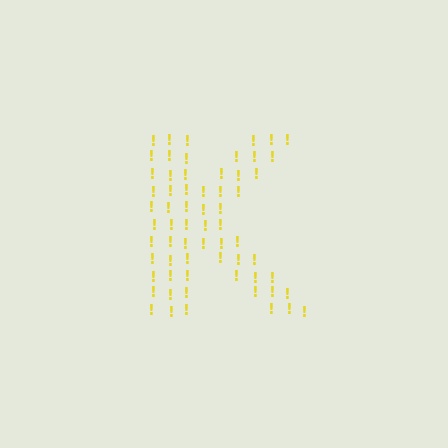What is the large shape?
The large shape is the letter K.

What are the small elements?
The small elements are exclamation marks.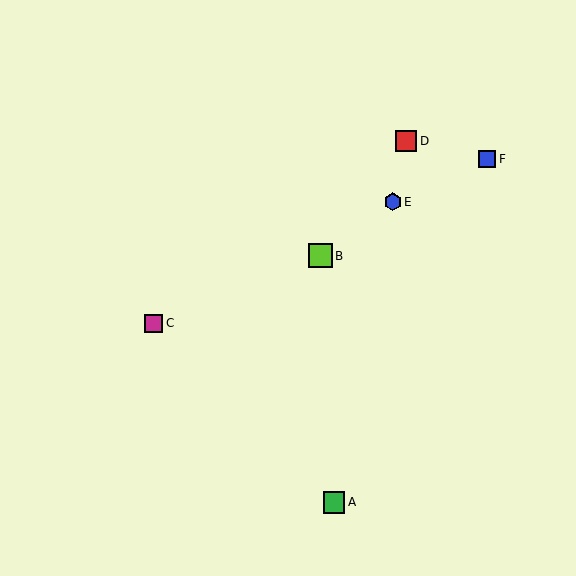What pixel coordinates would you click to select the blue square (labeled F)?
Click at (487, 159) to select the blue square F.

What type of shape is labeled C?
Shape C is a magenta square.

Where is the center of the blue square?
The center of the blue square is at (487, 159).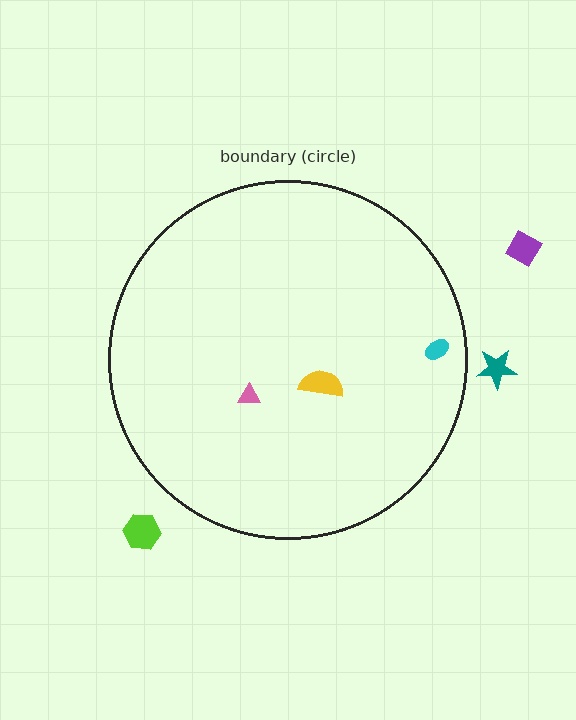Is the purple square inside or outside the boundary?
Outside.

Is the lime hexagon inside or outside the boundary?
Outside.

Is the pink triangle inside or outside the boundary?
Inside.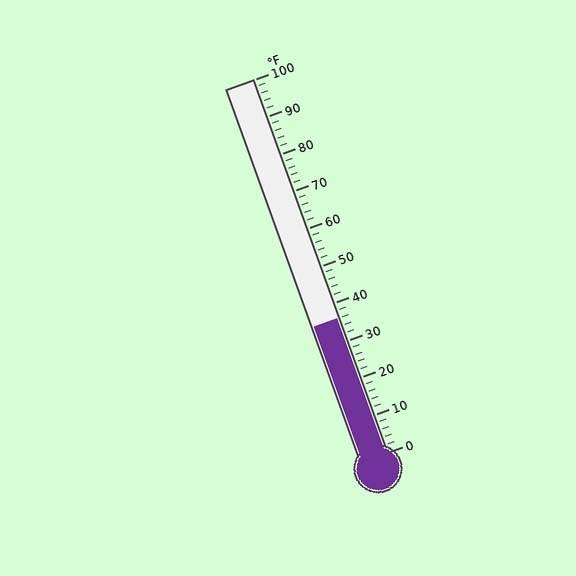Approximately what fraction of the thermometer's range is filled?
The thermometer is filled to approximately 35% of its range.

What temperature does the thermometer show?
The thermometer shows approximately 36°F.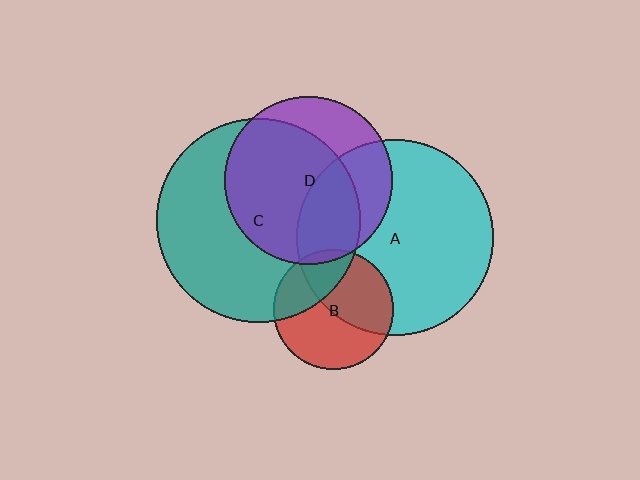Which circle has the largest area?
Circle C (teal).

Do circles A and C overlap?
Yes.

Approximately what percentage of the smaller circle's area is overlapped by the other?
Approximately 20%.